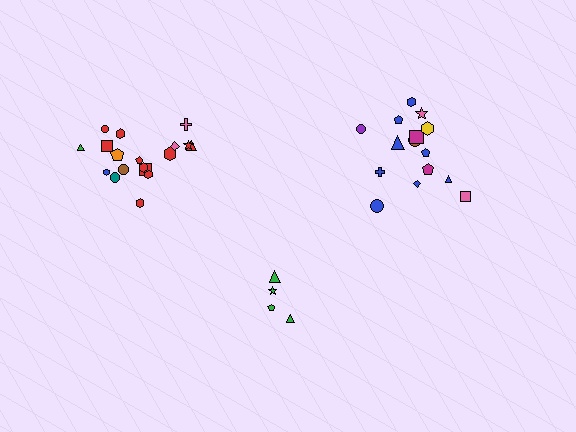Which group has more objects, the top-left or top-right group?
The top-left group.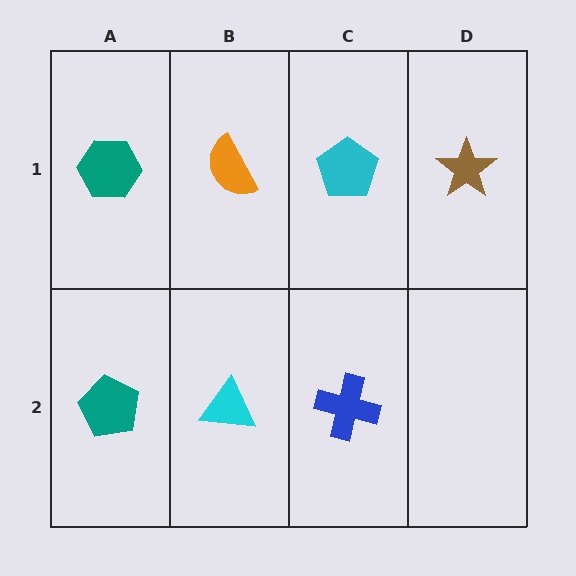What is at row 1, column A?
A teal hexagon.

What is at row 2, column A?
A teal pentagon.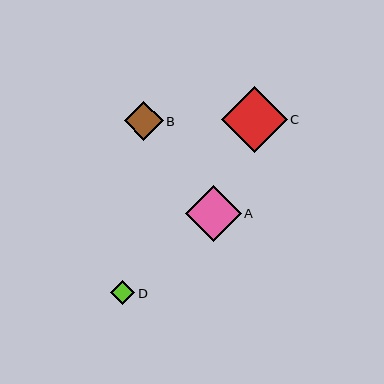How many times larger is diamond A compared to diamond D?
Diamond A is approximately 2.3 times the size of diamond D.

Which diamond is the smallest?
Diamond D is the smallest with a size of approximately 24 pixels.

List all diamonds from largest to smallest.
From largest to smallest: C, A, B, D.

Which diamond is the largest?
Diamond C is the largest with a size of approximately 65 pixels.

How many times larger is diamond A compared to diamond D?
Diamond A is approximately 2.3 times the size of diamond D.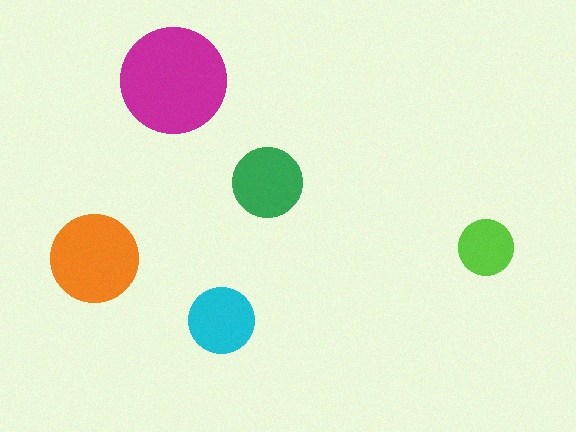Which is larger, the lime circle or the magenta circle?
The magenta one.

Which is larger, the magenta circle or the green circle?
The magenta one.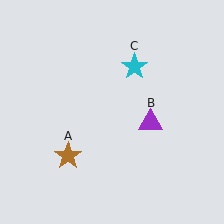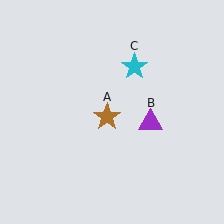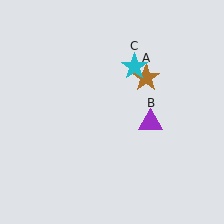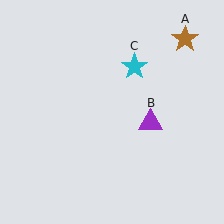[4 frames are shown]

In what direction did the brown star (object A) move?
The brown star (object A) moved up and to the right.